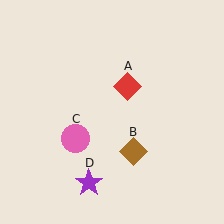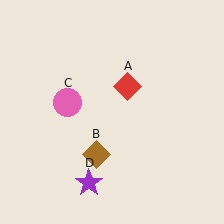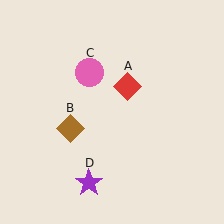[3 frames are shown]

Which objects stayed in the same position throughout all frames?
Red diamond (object A) and purple star (object D) remained stationary.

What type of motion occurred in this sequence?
The brown diamond (object B), pink circle (object C) rotated clockwise around the center of the scene.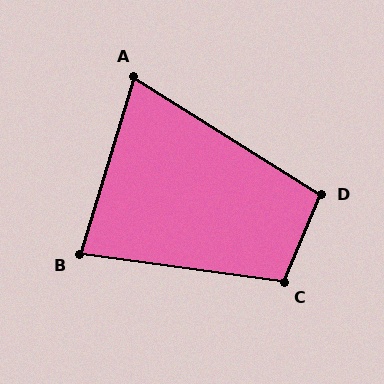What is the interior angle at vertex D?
Approximately 99 degrees (obtuse).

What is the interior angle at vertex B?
Approximately 81 degrees (acute).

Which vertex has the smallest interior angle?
A, at approximately 75 degrees.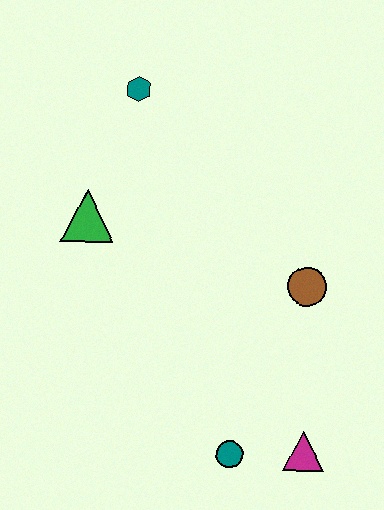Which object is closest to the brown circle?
The magenta triangle is closest to the brown circle.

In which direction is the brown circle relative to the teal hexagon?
The brown circle is below the teal hexagon.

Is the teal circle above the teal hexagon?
No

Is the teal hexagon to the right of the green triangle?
Yes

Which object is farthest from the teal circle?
The teal hexagon is farthest from the teal circle.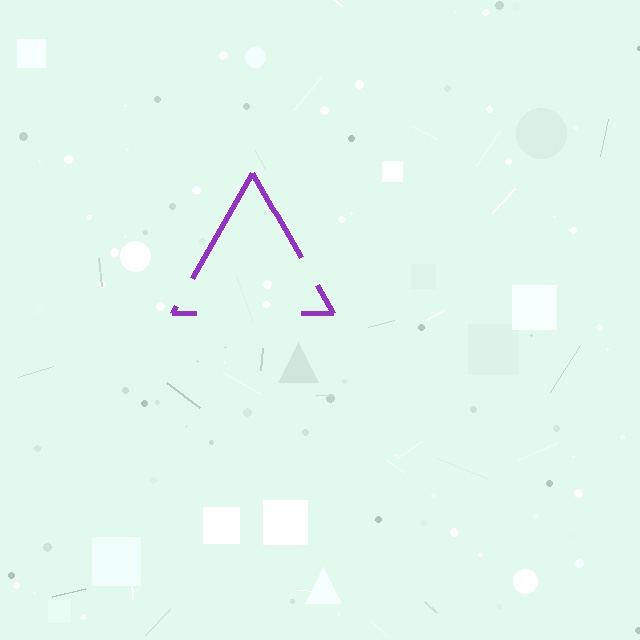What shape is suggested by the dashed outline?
The dashed outline suggests a triangle.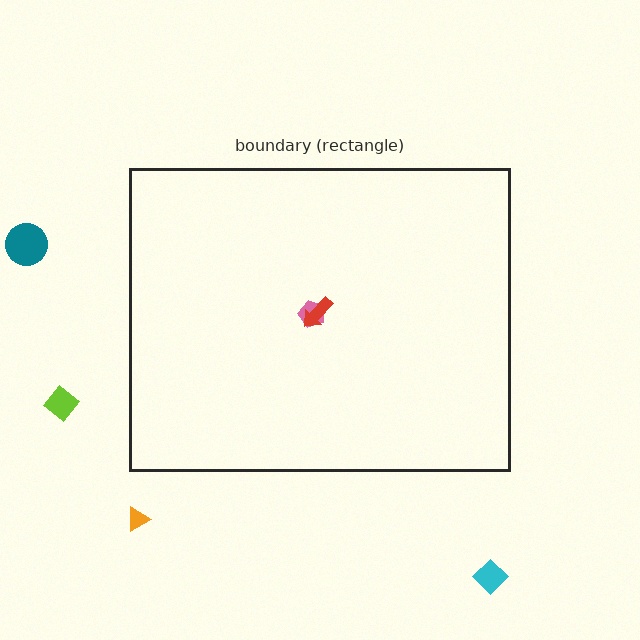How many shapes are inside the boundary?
2 inside, 4 outside.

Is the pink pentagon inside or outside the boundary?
Inside.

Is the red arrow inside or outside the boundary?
Inside.